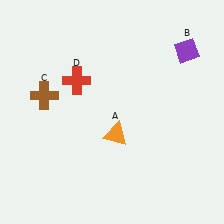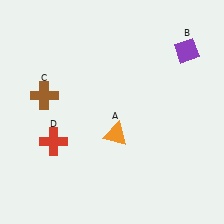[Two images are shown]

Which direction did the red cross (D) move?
The red cross (D) moved down.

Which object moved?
The red cross (D) moved down.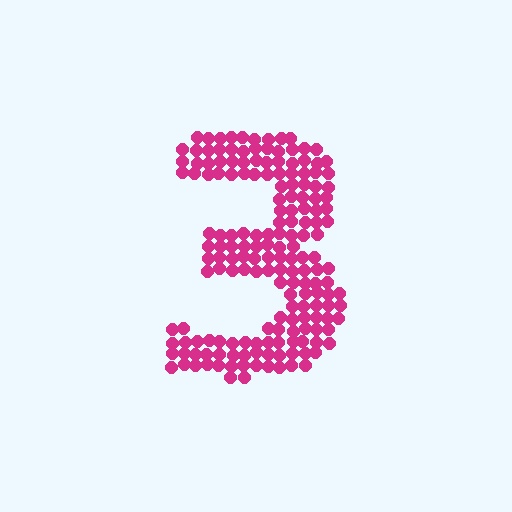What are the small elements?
The small elements are circles.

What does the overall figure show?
The overall figure shows the digit 3.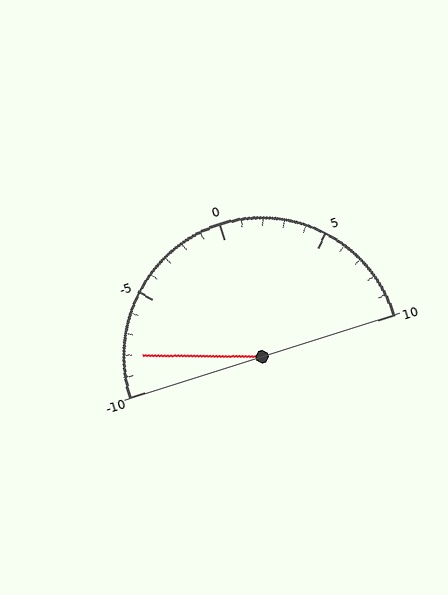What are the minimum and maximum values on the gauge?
The gauge ranges from -10 to 10.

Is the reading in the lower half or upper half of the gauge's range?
The reading is in the lower half of the range (-10 to 10).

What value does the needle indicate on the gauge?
The needle indicates approximately -8.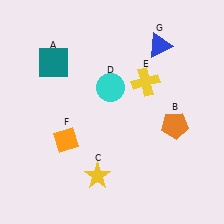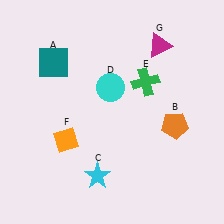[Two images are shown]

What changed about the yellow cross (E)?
In Image 1, E is yellow. In Image 2, it changed to green.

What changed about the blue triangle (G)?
In Image 1, G is blue. In Image 2, it changed to magenta.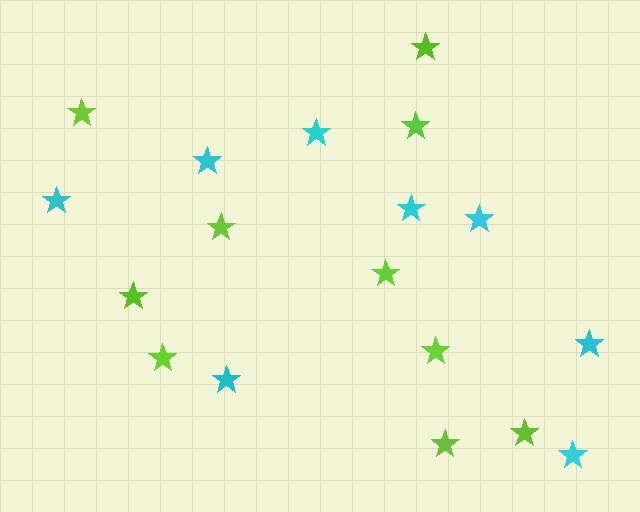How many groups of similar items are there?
There are 2 groups: one group of lime stars (10) and one group of cyan stars (8).